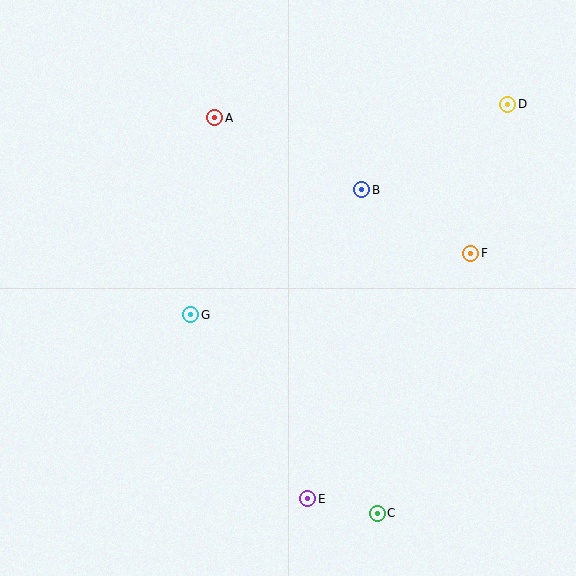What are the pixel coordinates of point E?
Point E is at (308, 499).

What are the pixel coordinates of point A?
Point A is at (215, 118).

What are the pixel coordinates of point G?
Point G is at (191, 315).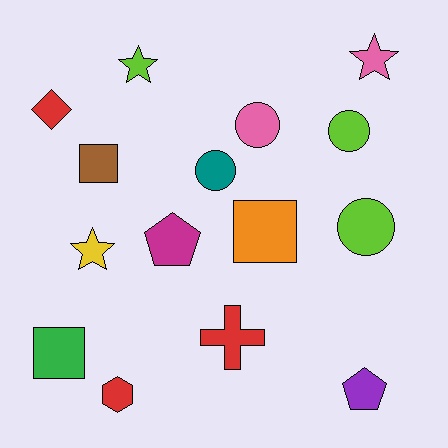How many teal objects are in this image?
There is 1 teal object.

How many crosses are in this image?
There is 1 cross.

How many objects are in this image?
There are 15 objects.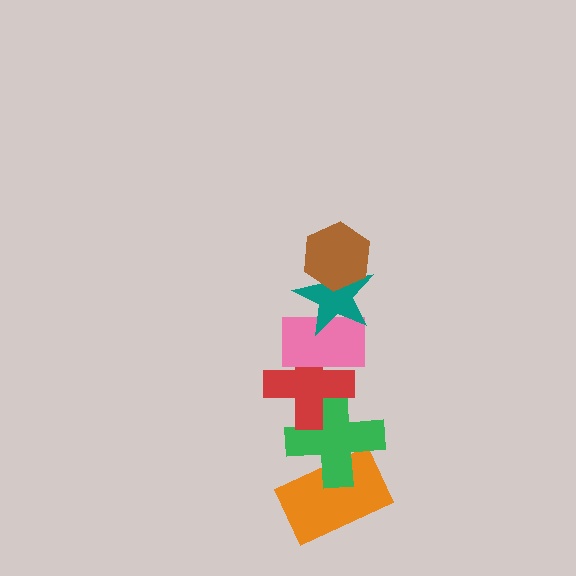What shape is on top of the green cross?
The red cross is on top of the green cross.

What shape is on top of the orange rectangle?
The green cross is on top of the orange rectangle.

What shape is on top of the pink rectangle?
The teal star is on top of the pink rectangle.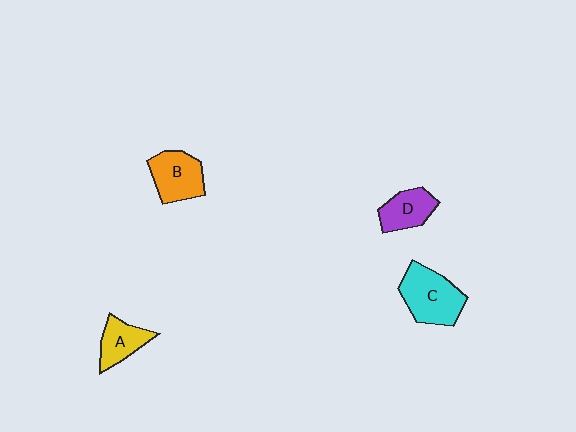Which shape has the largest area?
Shape C (cyan).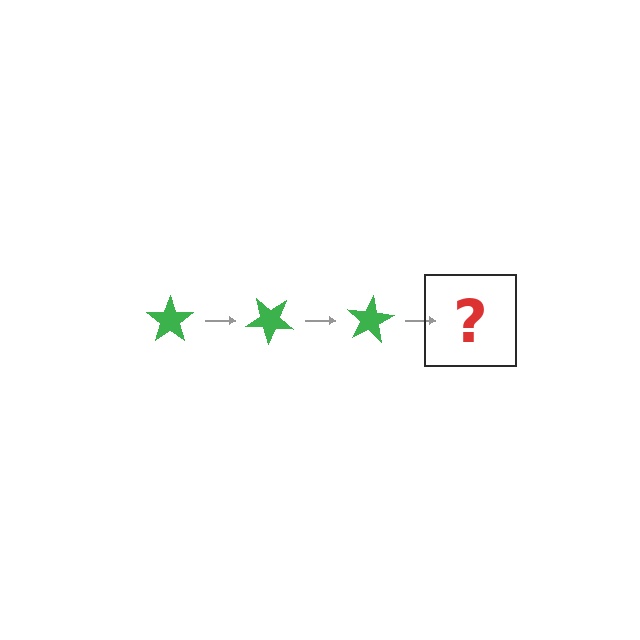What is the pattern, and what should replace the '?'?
The pattern is that the star rotates 40 degrees each step. The '?' should be a green star rotated 120 degrees.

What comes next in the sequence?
The next element should be a green star rotated 120 degrees.